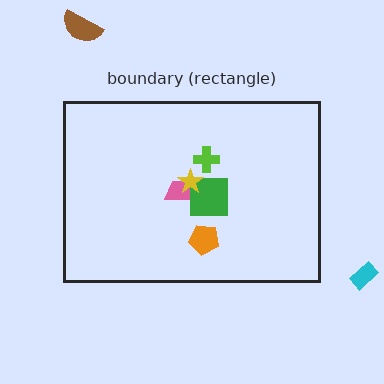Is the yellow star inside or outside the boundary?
Inside.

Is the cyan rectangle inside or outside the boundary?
Outside.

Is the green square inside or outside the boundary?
Inside.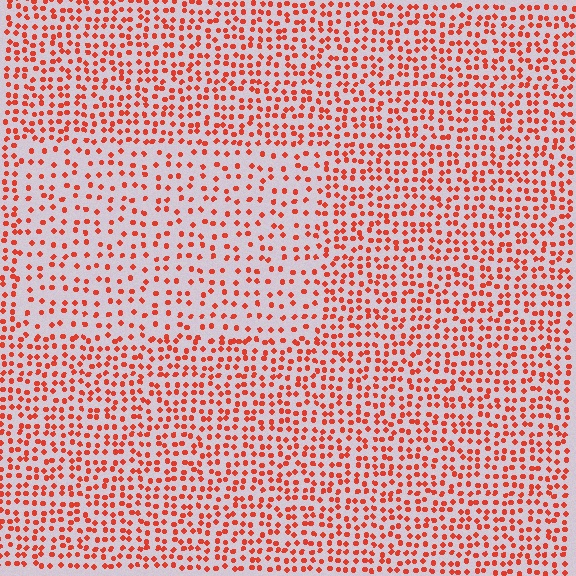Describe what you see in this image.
The image contains small red elements arranged at two different densities. A rectangle-shaped region is visible where the elements are less densely packed than the surrounding area.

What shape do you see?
I see a rectangle.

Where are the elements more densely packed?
The elements are more densely packed outside the rectangle boundary.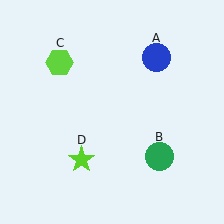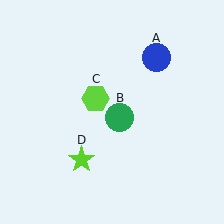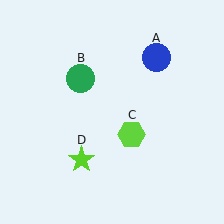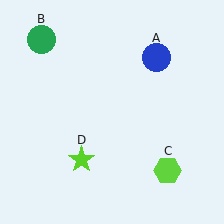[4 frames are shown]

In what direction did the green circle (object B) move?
The green circle (object B) moved up and to the left.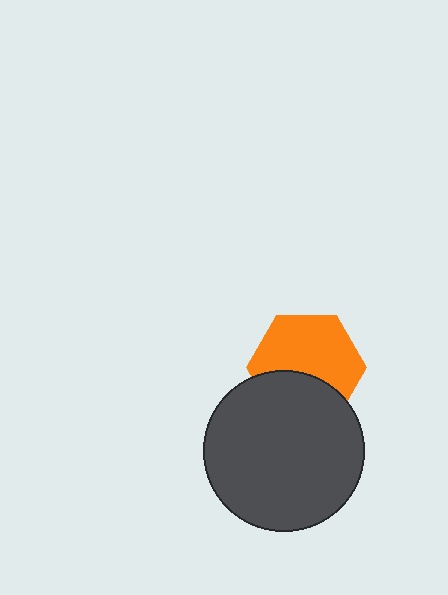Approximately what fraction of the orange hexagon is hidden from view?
Roughly 37% of the orange hexagon is hidden behind the dark gray circle.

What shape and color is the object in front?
The object in front is a dark gray circle.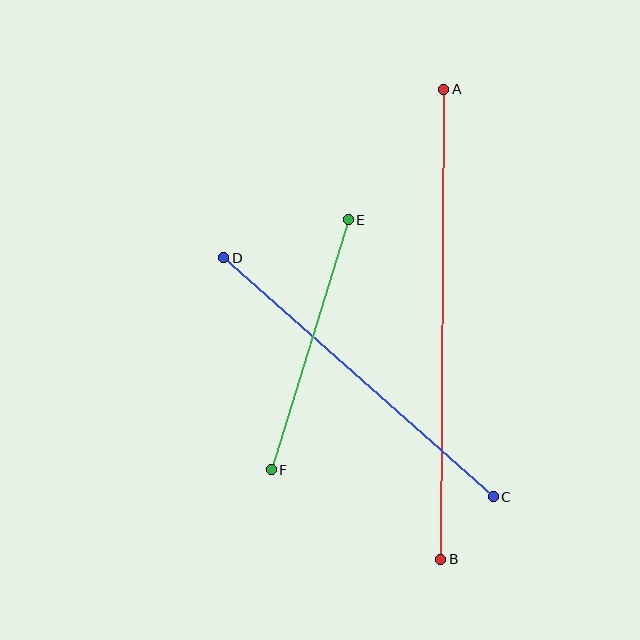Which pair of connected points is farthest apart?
Points A and B are farthest apart.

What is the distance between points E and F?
The distance is approximately 261 pixels.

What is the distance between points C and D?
The distance is approximately 360 pixels.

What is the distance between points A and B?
The distance is approximately 470 pixels.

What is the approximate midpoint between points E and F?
The midpoint is at approximately (310, 345) pixels.